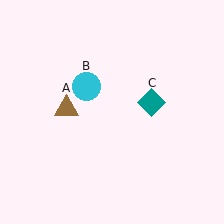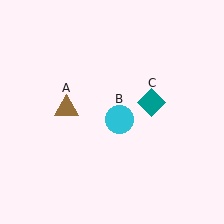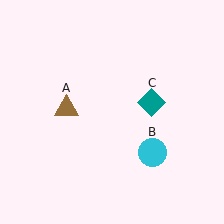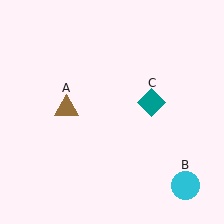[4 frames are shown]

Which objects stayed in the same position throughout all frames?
Brown triangle (object A) and teal diamond (object C) remained stationary.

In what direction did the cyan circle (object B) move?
The cyan circle (object B) moved down and to the right.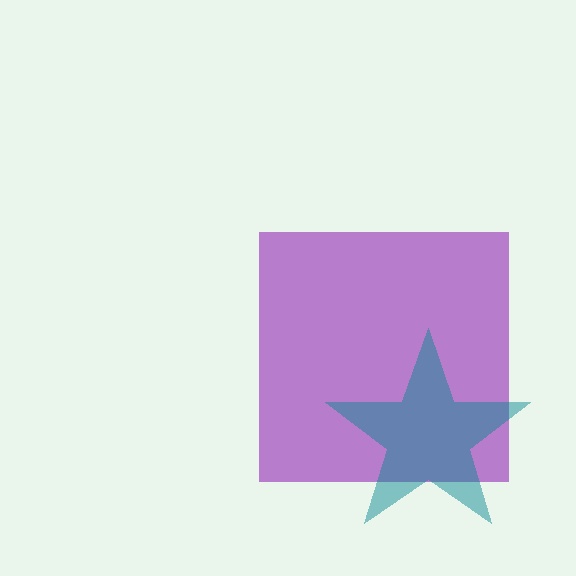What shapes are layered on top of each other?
The layered shapes are: a purple square, a teal star.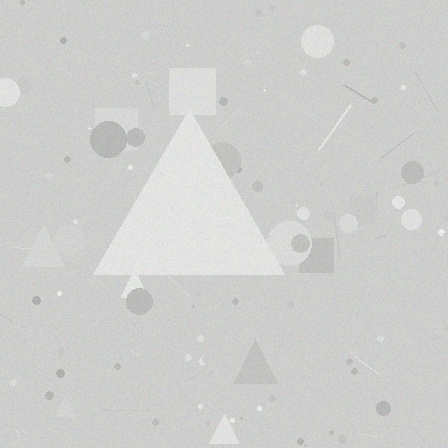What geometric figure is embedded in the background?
A triangle is embedded in the background.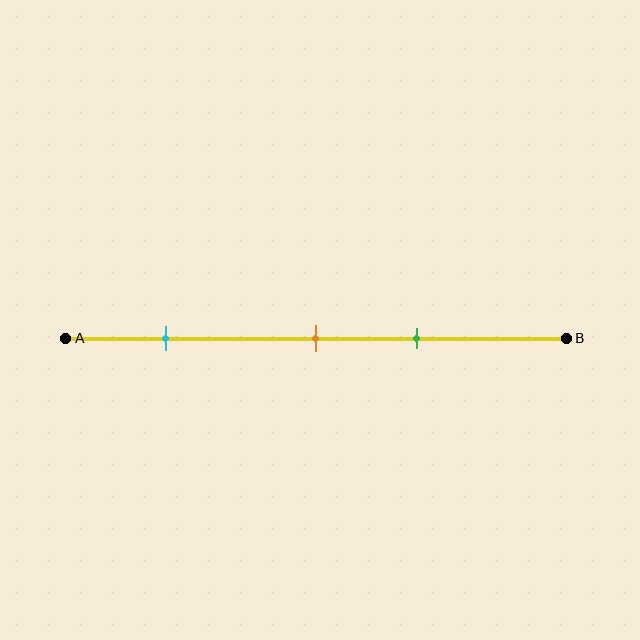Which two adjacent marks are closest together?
The orange and green marks are the closest adjacent pair.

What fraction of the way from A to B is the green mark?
The green mark is approximately 70% (0.7) of the way from A to B.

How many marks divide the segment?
There are 3 marks dividing the segment.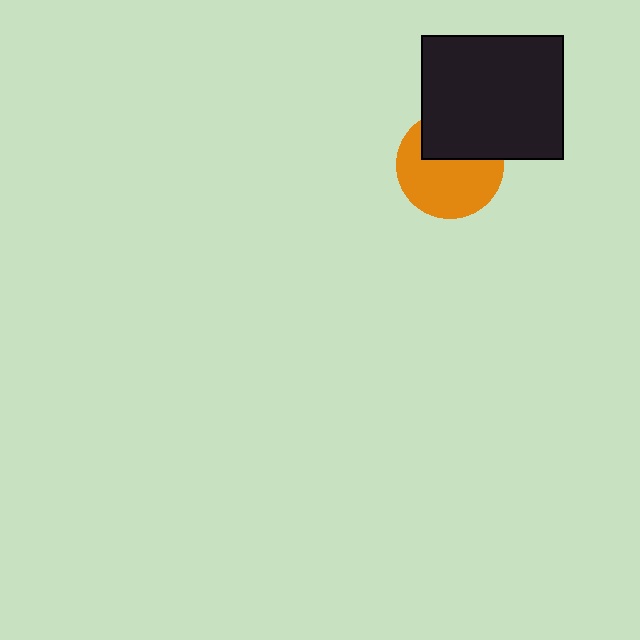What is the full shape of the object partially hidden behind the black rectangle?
The partially hidden object is an orange circle.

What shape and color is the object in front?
The object in front is a black rectangle.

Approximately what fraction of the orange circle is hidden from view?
Roughly 36% of the orange circle is hidden behind the black rectangle.